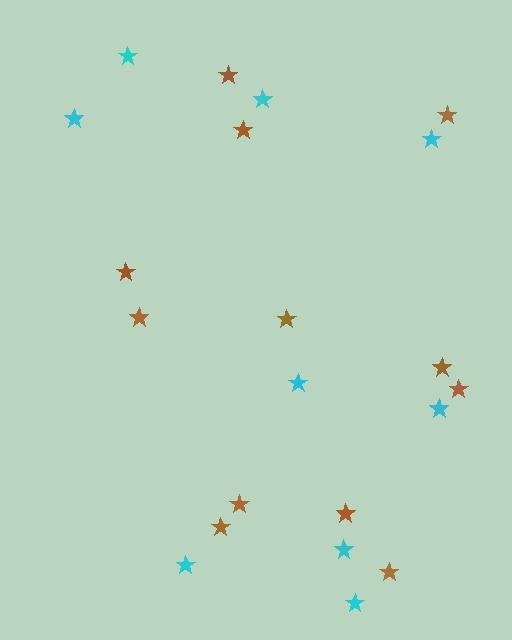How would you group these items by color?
There are 2 groups: one group of brown stars (12) and one group of cyan stars (9).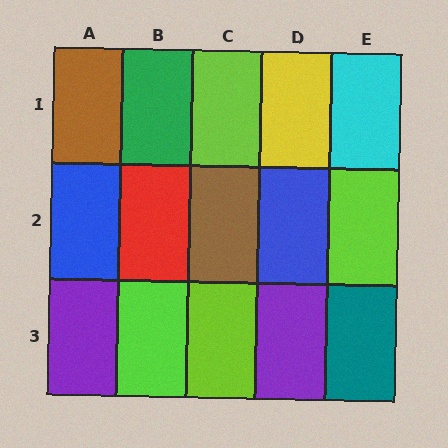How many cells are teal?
1 cell is teal.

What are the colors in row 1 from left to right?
Brown, green, lime, yellow, cyan.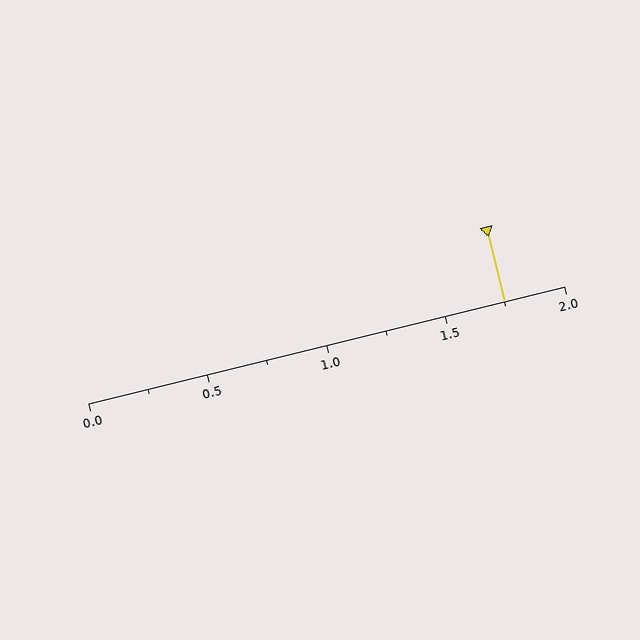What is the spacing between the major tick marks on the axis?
The major ticks are spaced 0.5 apart.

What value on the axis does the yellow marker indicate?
The marker indicates approximately 1.75.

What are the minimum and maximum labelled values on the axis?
The axis runs from 0.0 to 2.0.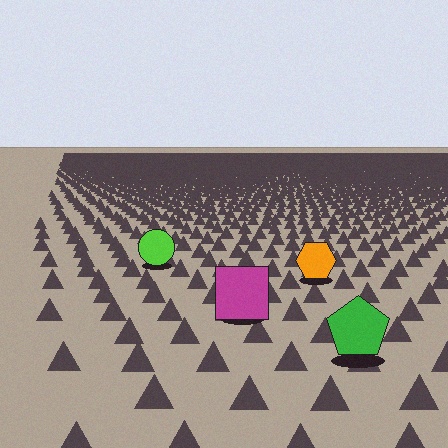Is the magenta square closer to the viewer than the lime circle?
Yes. The magenta square is closer — you can tell from the texture gradient: the ground texture is coarser near it.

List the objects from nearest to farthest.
From nearest to farthest: the green pentagon, the magenta square, the orange hexagon, the lime circle.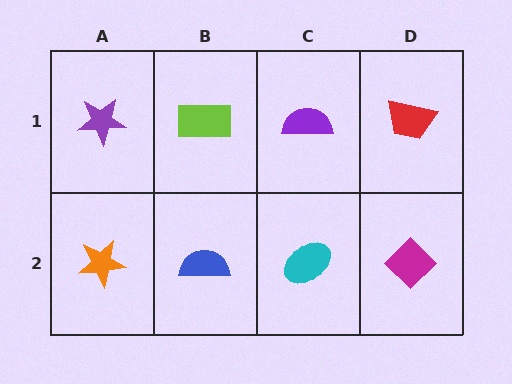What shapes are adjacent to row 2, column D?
A red trapezoid (row 1, column D), a cyan ellipse (row 2, column C).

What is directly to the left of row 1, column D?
A purple semicircle.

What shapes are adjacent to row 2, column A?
A purple star (row 1, column A), a blue semicircle (row 2, column B).